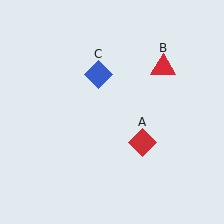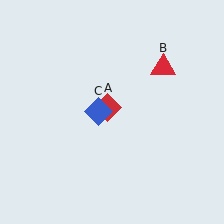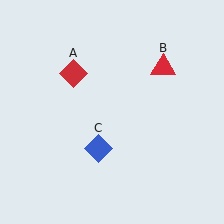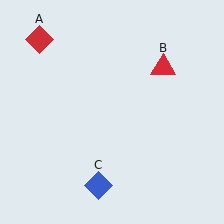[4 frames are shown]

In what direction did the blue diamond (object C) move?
The blue diamond (object C) moved down.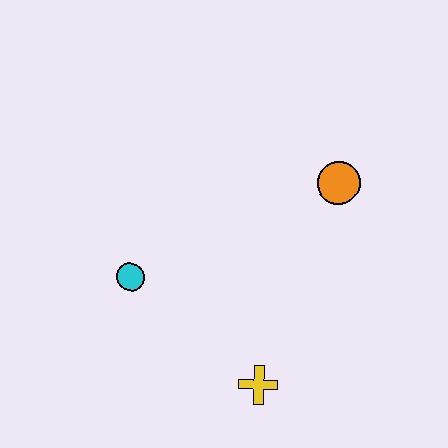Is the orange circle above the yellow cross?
Yes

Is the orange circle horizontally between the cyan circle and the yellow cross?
No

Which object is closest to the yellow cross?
The cyan circle is closest to the yellow cross.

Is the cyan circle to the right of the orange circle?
No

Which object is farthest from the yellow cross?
The orange circle is farthest from the yellow cross.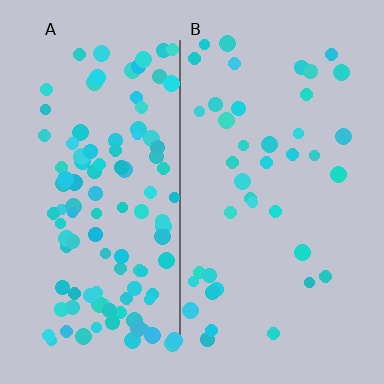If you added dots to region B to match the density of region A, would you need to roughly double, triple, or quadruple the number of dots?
Approximately triple.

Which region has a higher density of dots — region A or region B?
A (the left).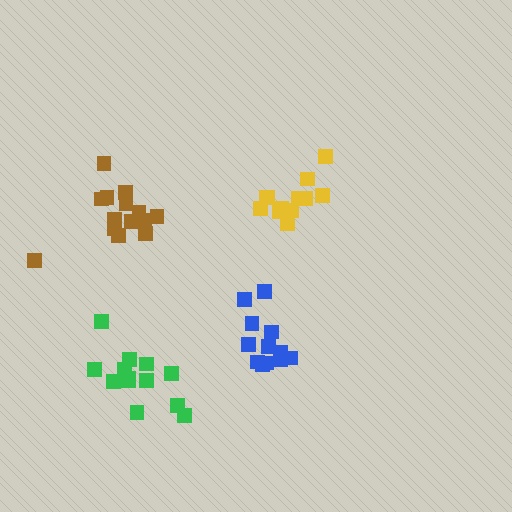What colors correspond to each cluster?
The clusters are colored: brown, yellow, blue, green.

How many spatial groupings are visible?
There are 4 spatial groupings.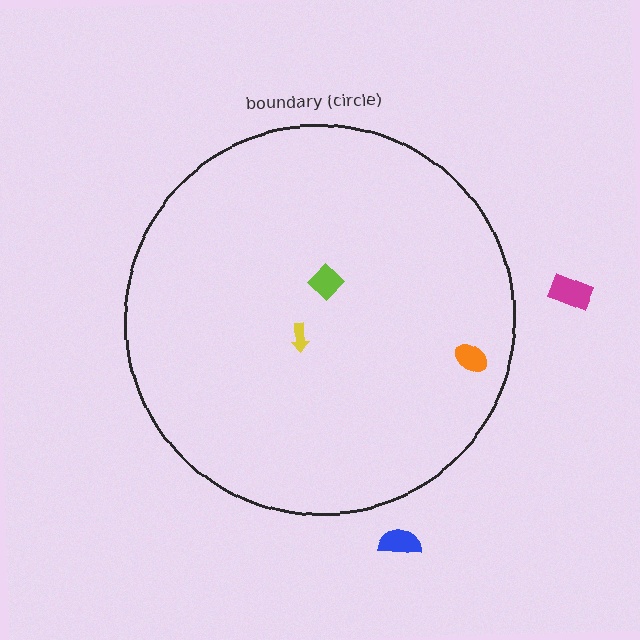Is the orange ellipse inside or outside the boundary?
Inside.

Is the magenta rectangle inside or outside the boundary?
Outside.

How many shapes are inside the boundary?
3 inside, 2 outside.